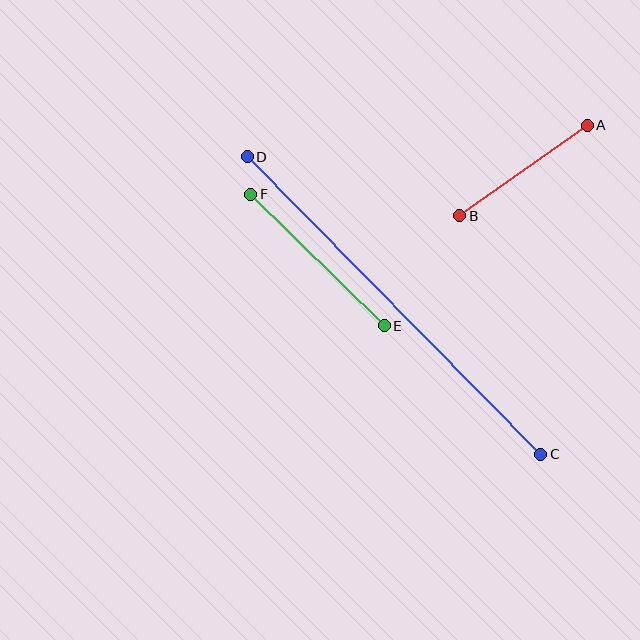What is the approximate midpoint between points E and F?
The midpoint is at approximately (318, 260) pixels.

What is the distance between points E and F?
The distance is approximately 187 pixels.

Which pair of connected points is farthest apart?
Points C and D are farthest apart.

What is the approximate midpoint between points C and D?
The midpoint is at approximately (394, 305) pixels.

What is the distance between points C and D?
The distance is approximately 418 pixels.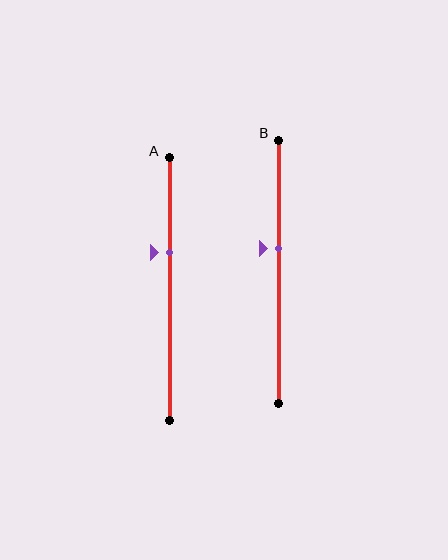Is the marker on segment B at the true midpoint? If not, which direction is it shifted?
No, the marker on segment B is shifted upward by about 9% of the segment length.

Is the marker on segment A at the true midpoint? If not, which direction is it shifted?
No, the marker on segment A is shifted upward by about 14% of the segment length.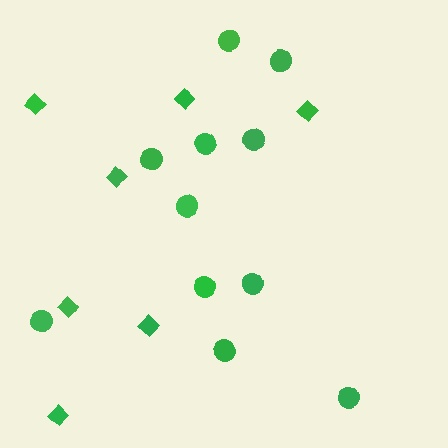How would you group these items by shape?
There are 2 groups: one group of circles (11) and one group of diamonds (7).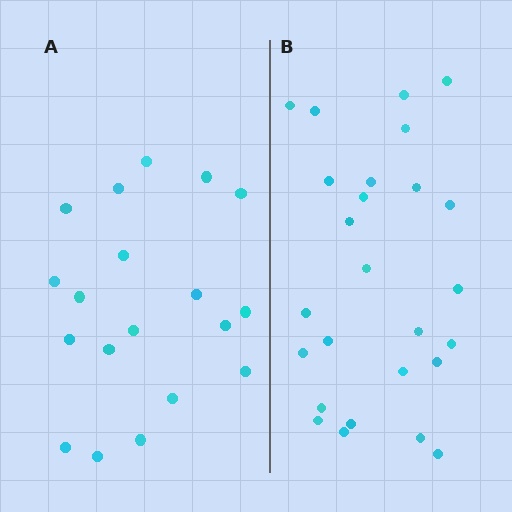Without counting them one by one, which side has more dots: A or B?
Region B (the right region) has more dots.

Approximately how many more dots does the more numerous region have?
Region B has roughly 8 or so more dots than region A.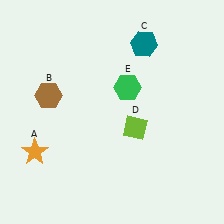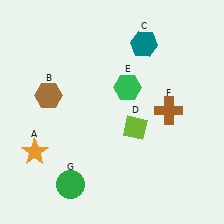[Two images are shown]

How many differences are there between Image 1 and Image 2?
There are 2 differences between the two images.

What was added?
A brown cross (F), a green circle (G) were added in Image 2.